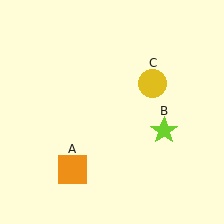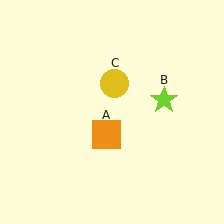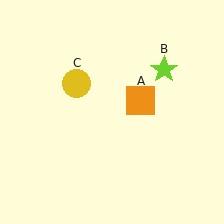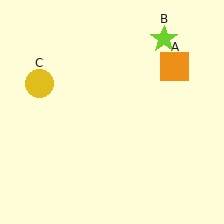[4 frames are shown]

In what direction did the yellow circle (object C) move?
The yellow circle (object C) moved left.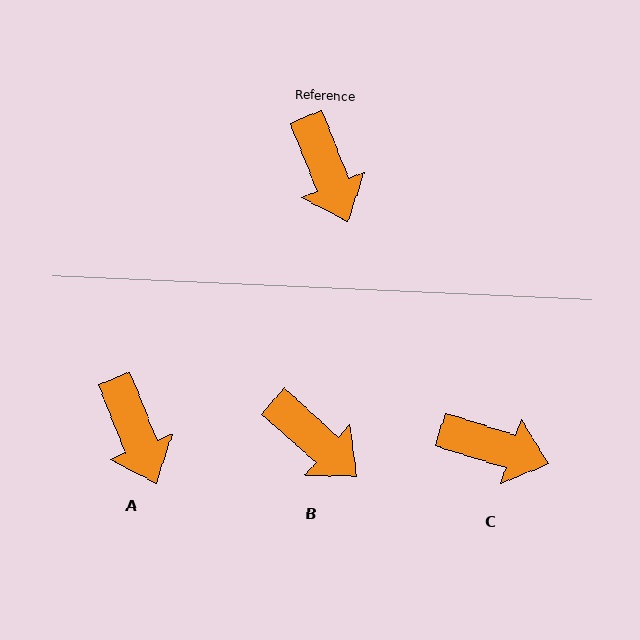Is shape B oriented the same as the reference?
No, it is off by about 26 degrees.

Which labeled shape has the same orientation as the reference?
A.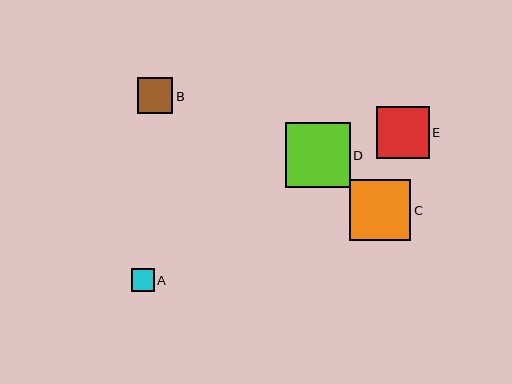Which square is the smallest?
Square A is the smallest with a size of approximately 23 pixels.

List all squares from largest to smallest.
From largest to smallest: D, C, E, B, A.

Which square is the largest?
Square D is the largest with a size of approximately 65 pixels.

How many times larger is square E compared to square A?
Square E is approximately 2.3 times the size of square A.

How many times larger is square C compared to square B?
Square C is approximately 1.7 times the size of square B.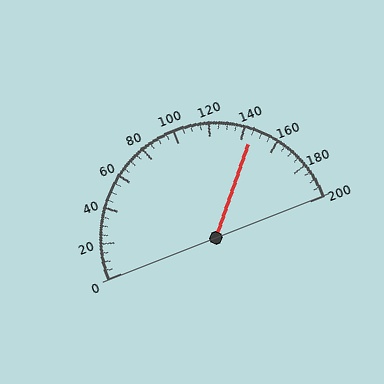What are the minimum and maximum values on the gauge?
The gauge ranges from 0 to 200.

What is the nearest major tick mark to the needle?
The nearest major tick mark is 140.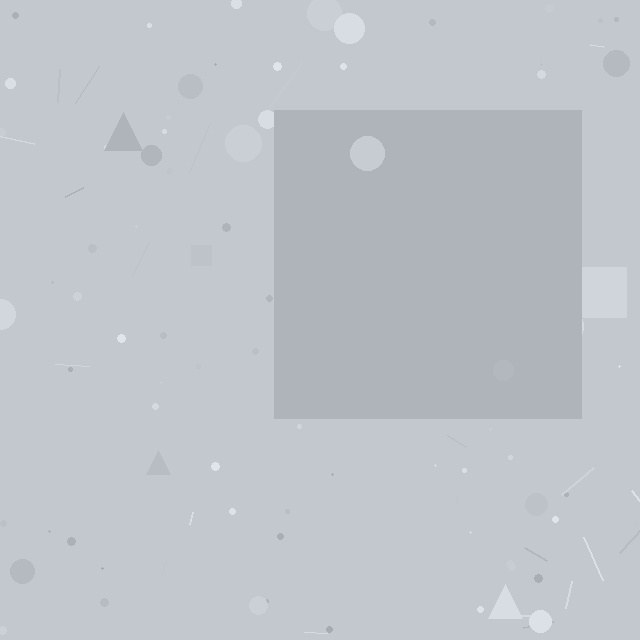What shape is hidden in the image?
A square is hidden in the image.